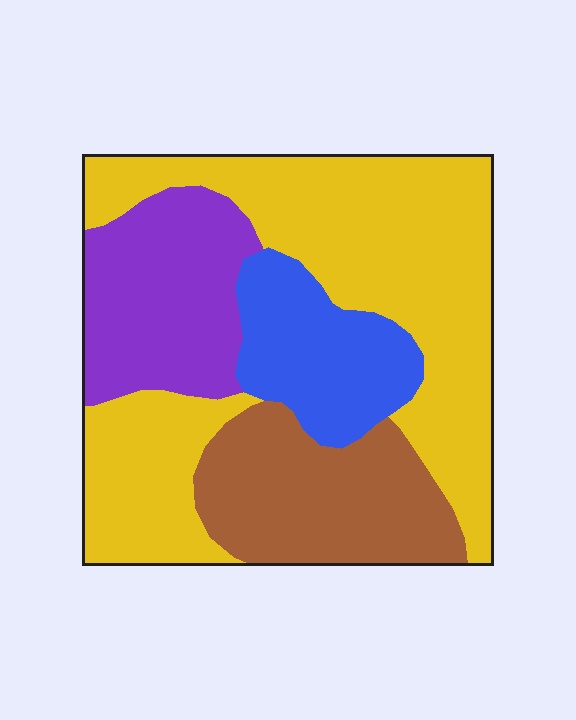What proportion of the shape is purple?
Purple takes up less than a quarter of the shape.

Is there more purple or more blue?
Purple.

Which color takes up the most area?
Yellow, at roughly 50%.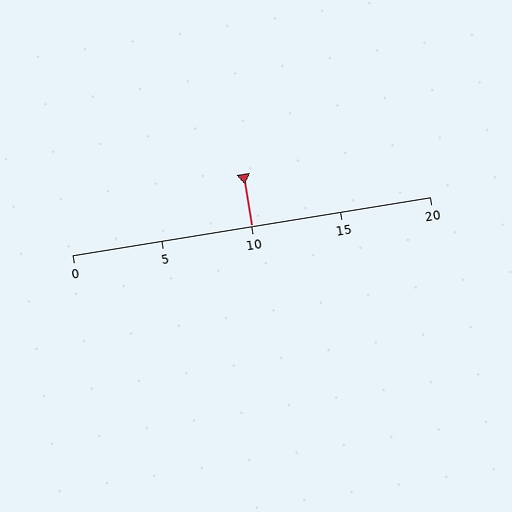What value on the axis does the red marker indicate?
The marker indicates approximately 10.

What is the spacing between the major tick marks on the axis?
The major ticks are spaced 5 apart.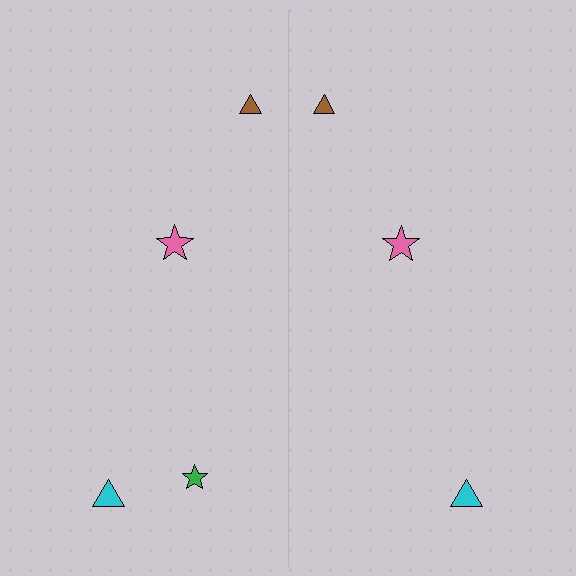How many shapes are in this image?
There are 7 shapes in this image.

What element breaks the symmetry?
A green star is missing from the right side.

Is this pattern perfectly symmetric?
No, the pattern is not perfectly symmetric. A green star is missing from the right side.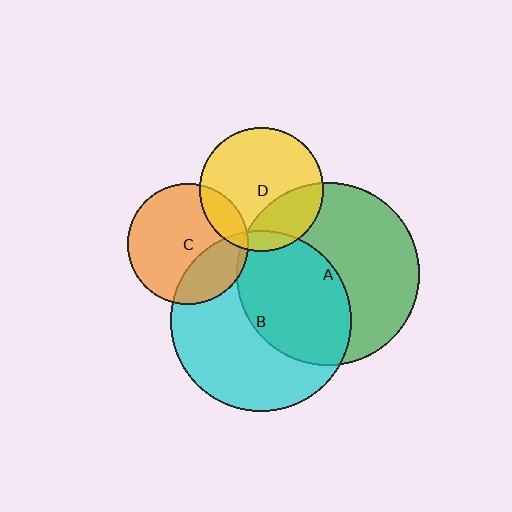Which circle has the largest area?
Circle A (green).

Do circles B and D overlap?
Yes.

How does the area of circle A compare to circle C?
Approximately 2.3 times.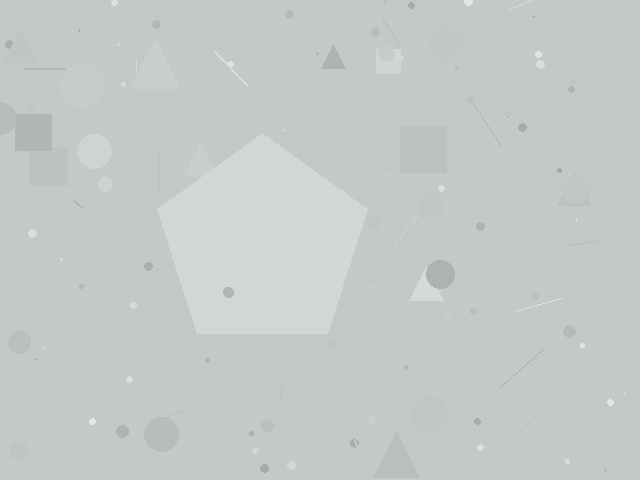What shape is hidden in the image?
A pentagon is hidden in the image.